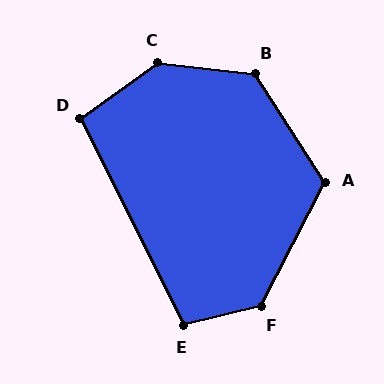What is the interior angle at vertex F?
Approximately 131 degrees (obtuse).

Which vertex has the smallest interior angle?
D, at approximately 99 degrees.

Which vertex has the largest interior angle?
C, at approximately 138 degrees.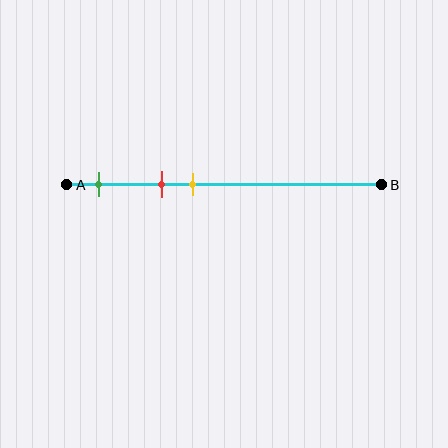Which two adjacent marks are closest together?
The red and yellow marks are the closest adjacent pair.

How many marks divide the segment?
There are 3 marks dividing the segment.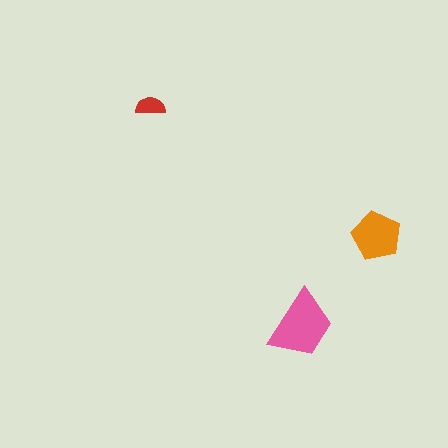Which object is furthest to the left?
The red semicircle is leftmost.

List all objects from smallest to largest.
The red semicircle, the orange pentagon, the pink trapezoid.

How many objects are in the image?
There are 3 objects in the image.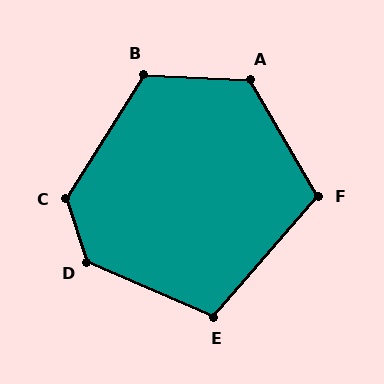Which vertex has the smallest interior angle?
E, at approximately 108 degrees.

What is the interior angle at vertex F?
Approximately 108 degrees (obtuse).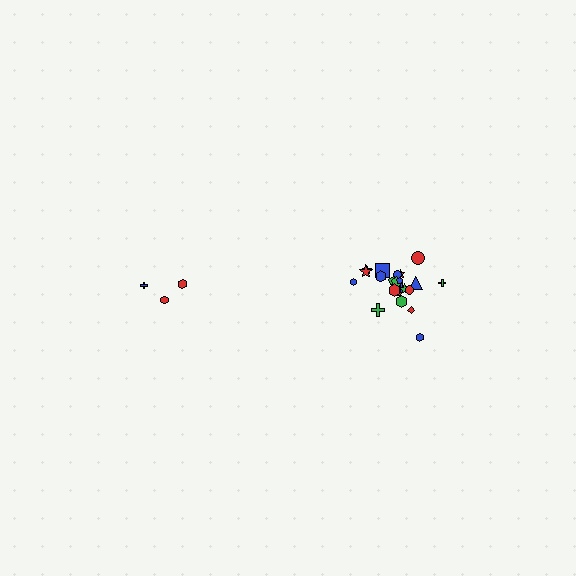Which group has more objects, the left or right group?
The right group.